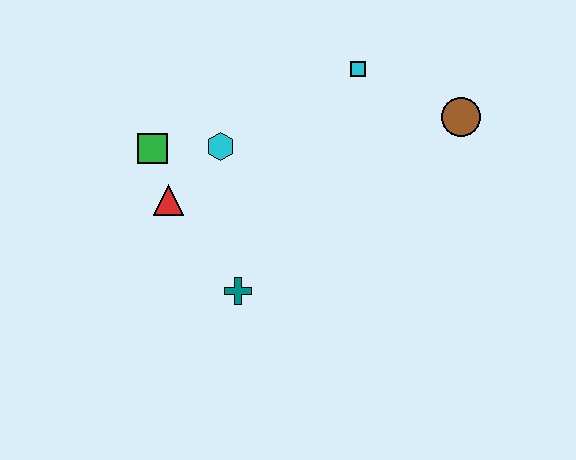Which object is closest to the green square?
The red triangle is closest to the green square.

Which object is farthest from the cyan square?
The teal cross is farthest from the cyan square.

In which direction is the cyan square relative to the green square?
The cyan square is to the right of the green square.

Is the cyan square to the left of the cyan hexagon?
No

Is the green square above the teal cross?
Yes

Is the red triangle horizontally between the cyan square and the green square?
Yes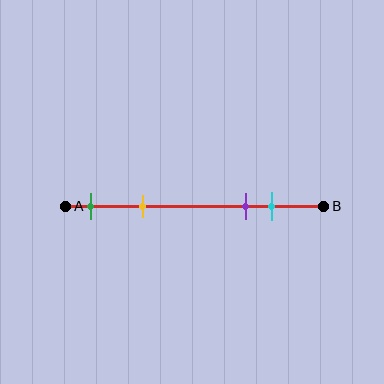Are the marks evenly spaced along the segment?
No, the marks are not evenly spaced.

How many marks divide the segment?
There are 4 marks dividing the segment.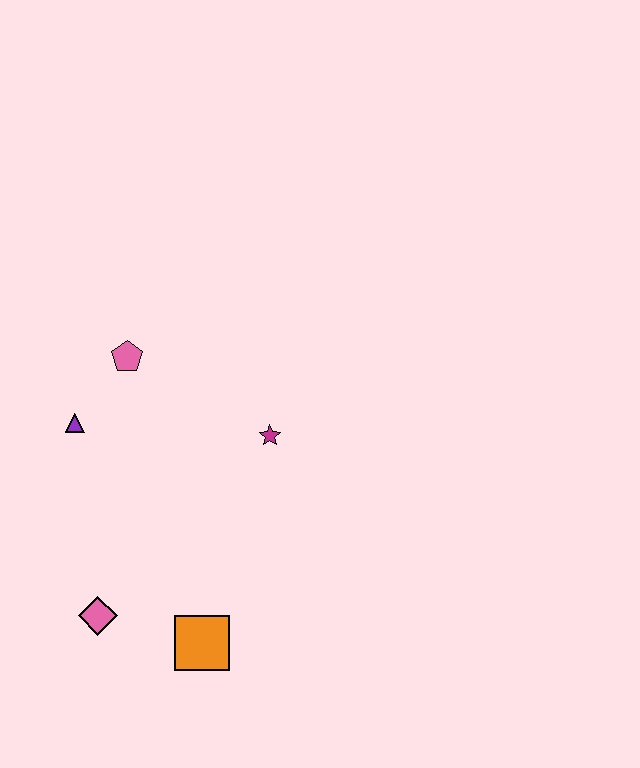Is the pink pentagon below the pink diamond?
No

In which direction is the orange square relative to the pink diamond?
The orange square is to the right of the pink diamond.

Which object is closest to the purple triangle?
The pink pentagon is closest to the purple triangle.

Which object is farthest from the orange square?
The pink pentagon is farthest from the orange square.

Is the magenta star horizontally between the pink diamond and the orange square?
No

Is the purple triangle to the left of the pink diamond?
Yes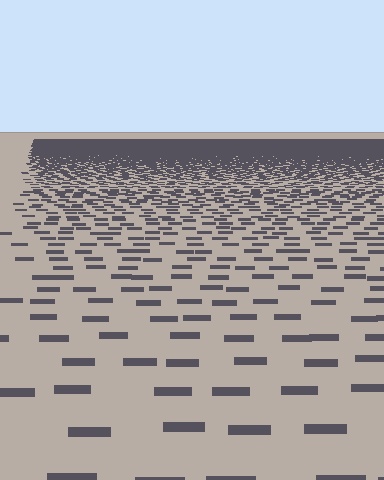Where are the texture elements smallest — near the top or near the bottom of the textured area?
Near the top.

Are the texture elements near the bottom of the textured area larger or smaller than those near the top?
Larger. Near the bottom, elements are closer to the viewer and appear at a bigger on-screen size.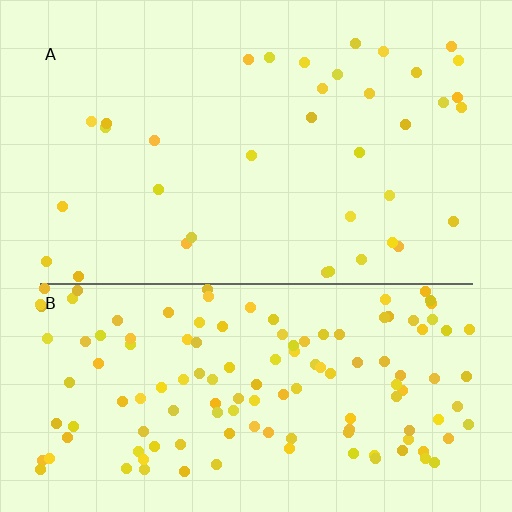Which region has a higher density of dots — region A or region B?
B (the bottom).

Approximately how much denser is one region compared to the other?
Approximately 3.7× — region B over region A.